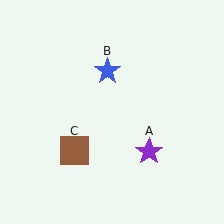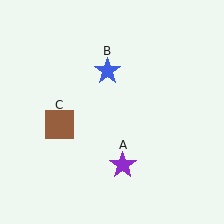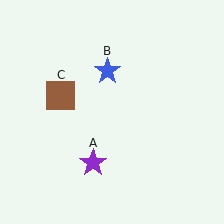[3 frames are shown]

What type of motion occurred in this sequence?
The purple star (object A), brown square (object C) rotated clockwise around the center of the scene.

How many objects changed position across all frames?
2 objects changed position: purple star (object A), brown square (object C).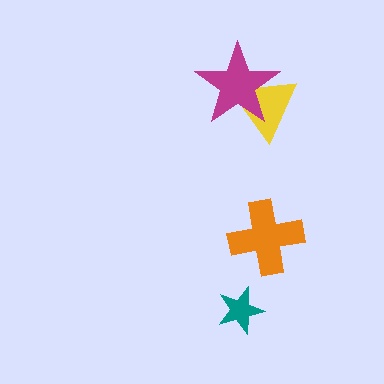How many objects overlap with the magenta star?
1 object overlaps with the magenta star.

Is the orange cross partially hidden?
No, no other shape covers it.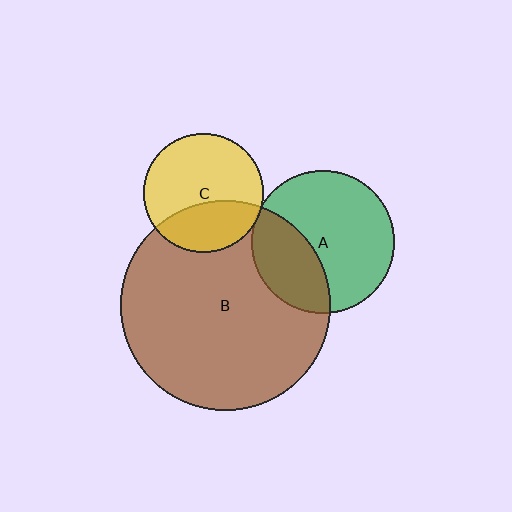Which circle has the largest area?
Circle B (brown).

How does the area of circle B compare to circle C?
Approximately 3.1 times.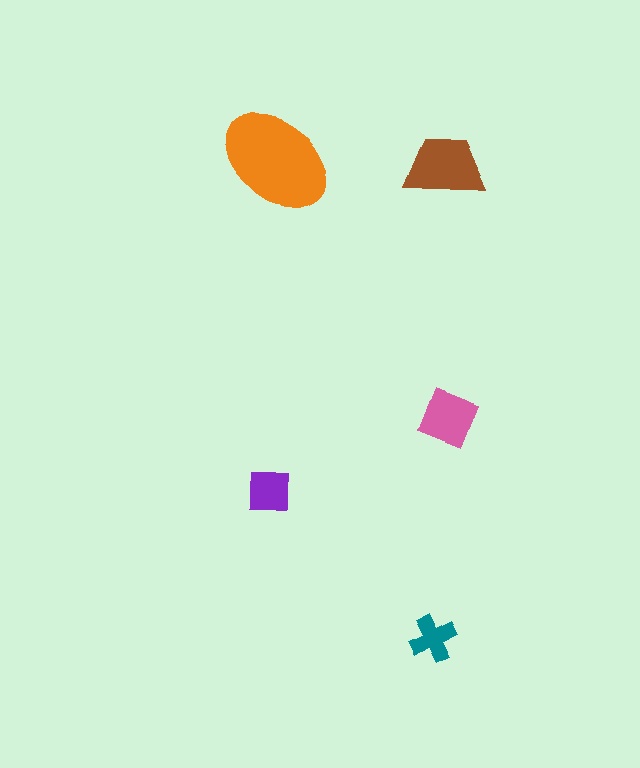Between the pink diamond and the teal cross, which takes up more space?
The pink diamond.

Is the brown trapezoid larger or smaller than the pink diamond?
Larger.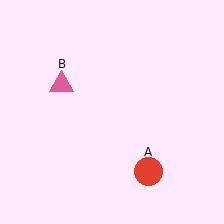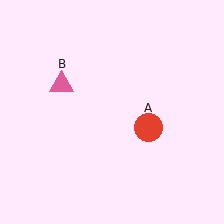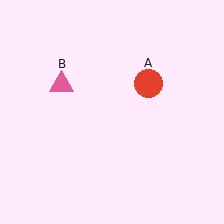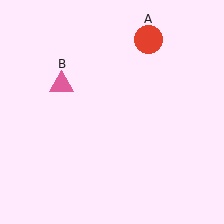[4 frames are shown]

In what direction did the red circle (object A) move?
The red circle (object A) moved up.